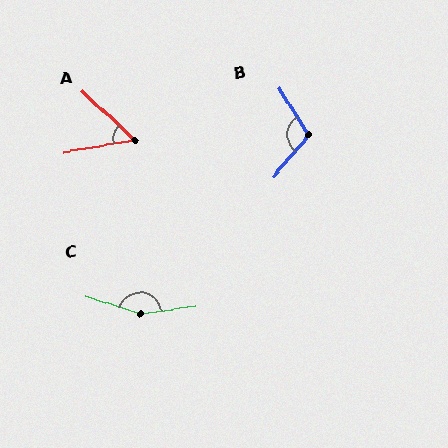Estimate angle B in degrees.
Approximately 107 degrees.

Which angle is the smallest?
A, at approximately 54 degrees.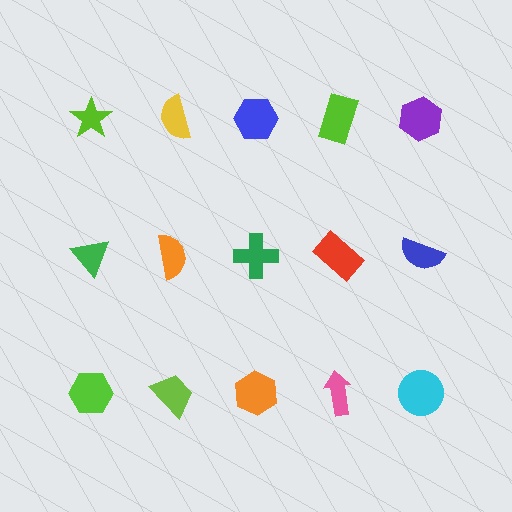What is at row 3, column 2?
A lime trapezoid.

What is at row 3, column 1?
A lime hexagon.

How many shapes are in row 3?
5 shapes.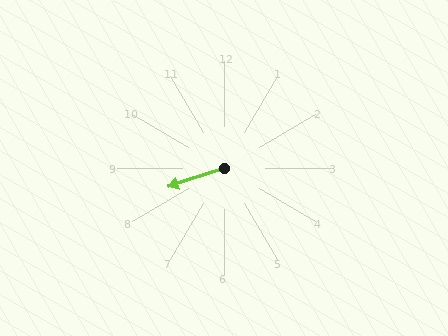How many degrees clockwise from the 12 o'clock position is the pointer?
Approximately 252 degrees.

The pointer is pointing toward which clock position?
Roughly 8 o'clock.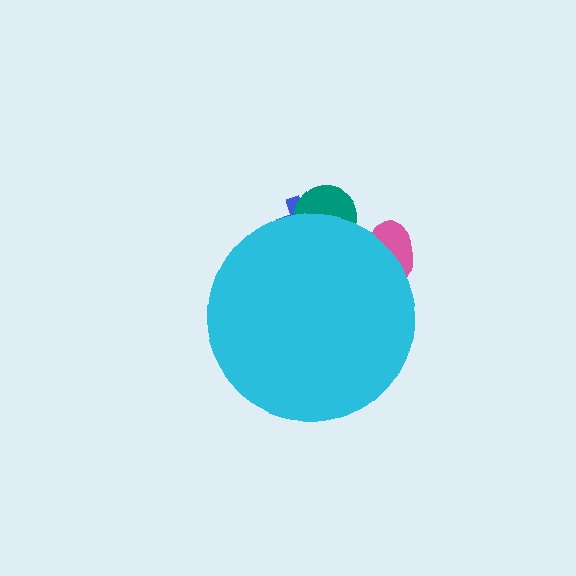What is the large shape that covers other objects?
A cyan circle.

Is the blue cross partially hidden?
Yes, the blue cross is partially hidden behind the cyan circle.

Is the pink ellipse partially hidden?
Yes, the pink ellipse is partially hidden behind the cyan circle.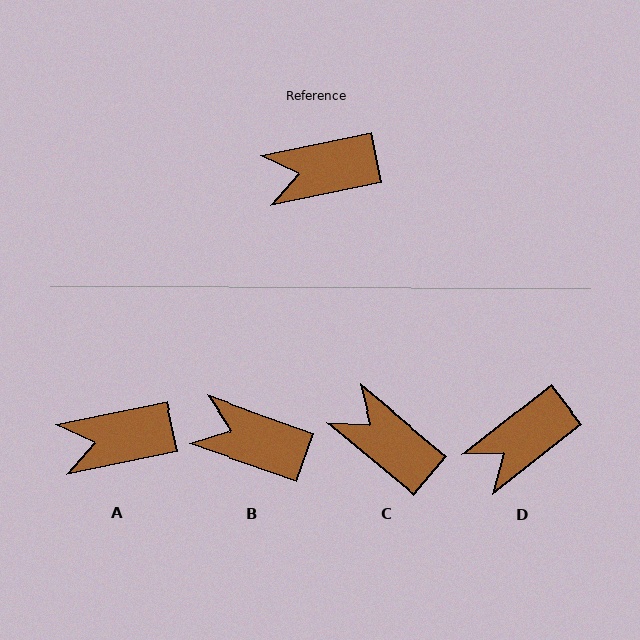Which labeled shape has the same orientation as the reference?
A.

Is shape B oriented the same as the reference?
No, it is off by about 31 degrees.